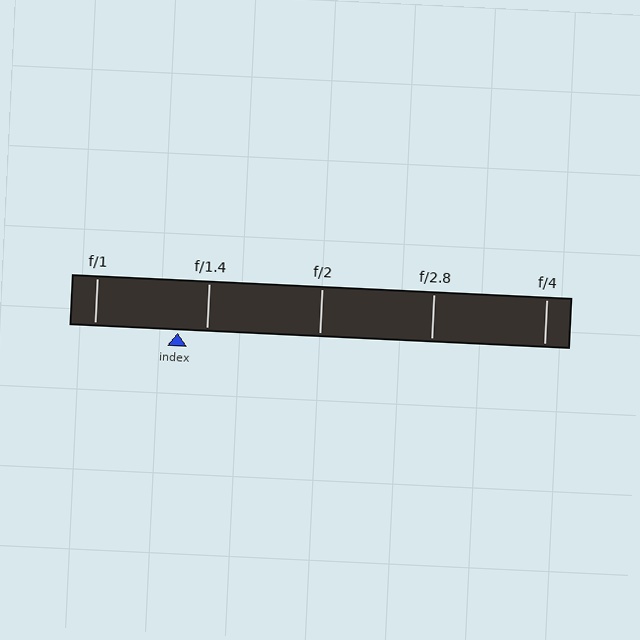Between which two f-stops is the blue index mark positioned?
The index mark is between f/1 and f/1.4.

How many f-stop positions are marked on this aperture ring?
There are 5 f-stop positions marked.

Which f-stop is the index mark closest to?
The index mark is closest to f/1.4.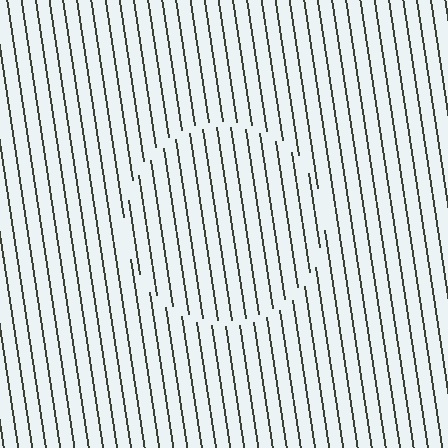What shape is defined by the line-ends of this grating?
An illusory circle. The interior of the shape contains the same grating, shifted by half a period — the contour is defined by the phase discontinuity where line-ends from the inner and outer gratings abut.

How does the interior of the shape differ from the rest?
The interior of the shape contains the same grating, shifted by half a period — the contour is defined by the phase discontinuity where line-ends from the inner and outer gratings abut.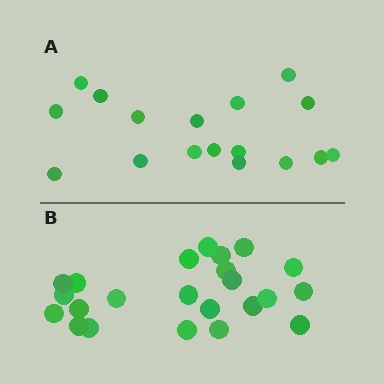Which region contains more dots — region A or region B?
Region B (the bottom region) has more dots.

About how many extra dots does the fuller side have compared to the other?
Region B has about 6 more dots than region A.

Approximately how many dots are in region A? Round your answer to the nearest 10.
About 20 dots. (The exact count is 17, which rounds to 20.)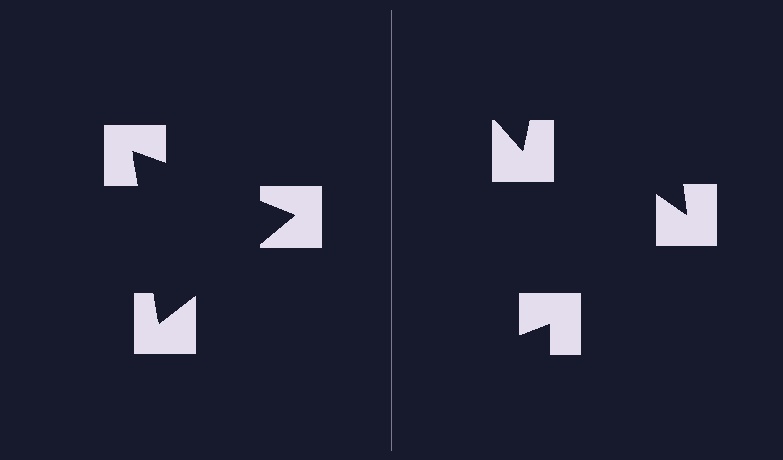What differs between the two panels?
The notched squares are positioned identically on both sides; only the wedge orientations differ. On the left they align to a triangle; on the right they are misaligned.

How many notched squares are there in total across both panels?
6 — 3 on each side.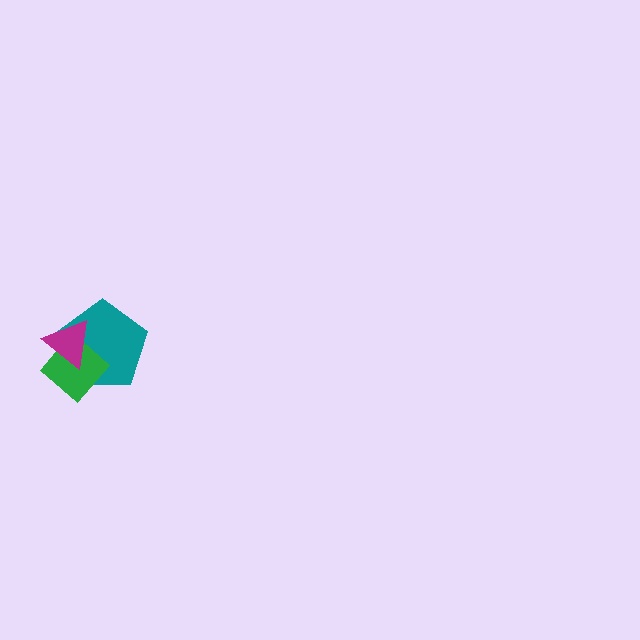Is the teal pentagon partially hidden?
Yes, it is partially covered by another shape.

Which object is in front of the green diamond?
The magenta triangle is in front of the green diamond.